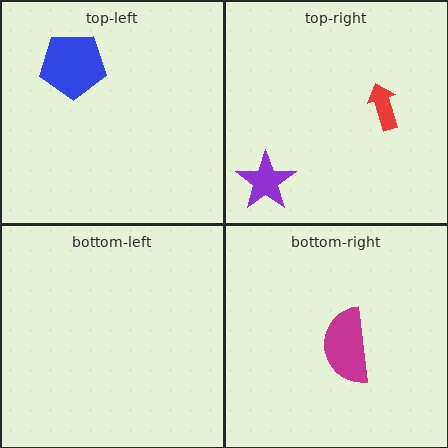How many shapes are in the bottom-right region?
1.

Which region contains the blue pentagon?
The top-left region.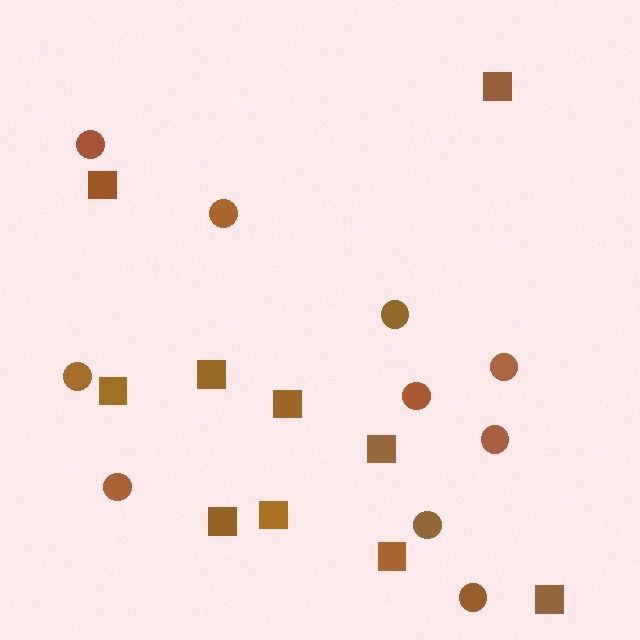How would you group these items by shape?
There are 2 groups: one group of squares (10) and one group of circles (10).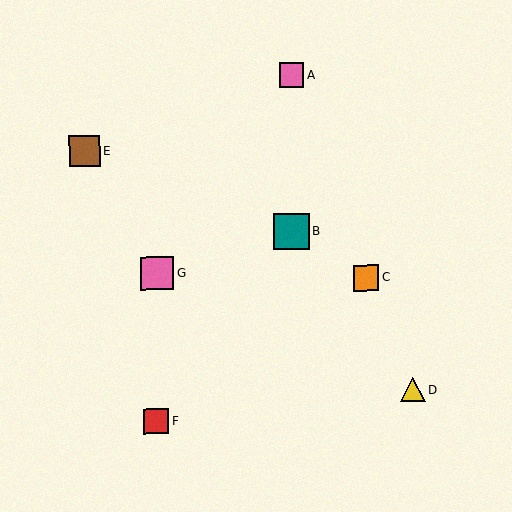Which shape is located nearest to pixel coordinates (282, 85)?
The pink square (labeled A) at (292, 75) is nearest to that location.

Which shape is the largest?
The teal square (labeled B) is the largest.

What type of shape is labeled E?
Shape E is a brown square.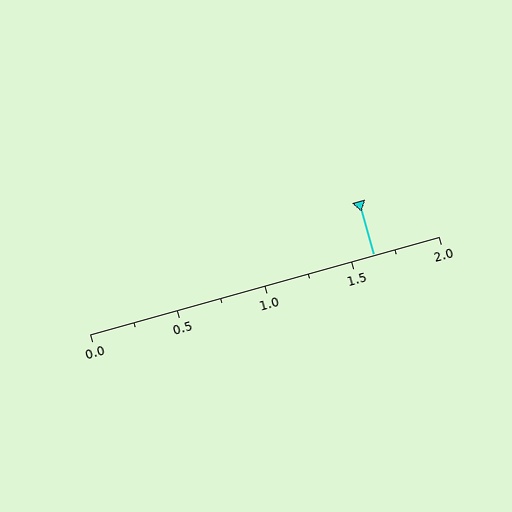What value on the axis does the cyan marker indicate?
The marker indicates approximately 1.62.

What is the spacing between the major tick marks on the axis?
The major ticks are spaced 0.5 apart.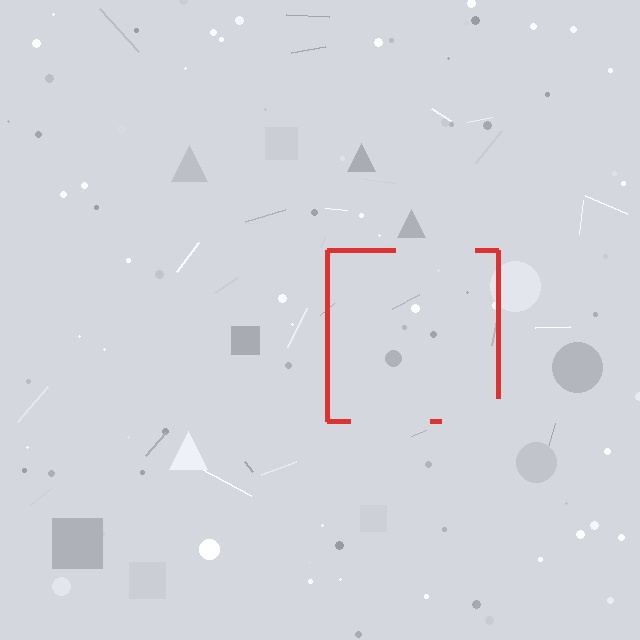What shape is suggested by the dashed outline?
The dashed outline suggests a square.